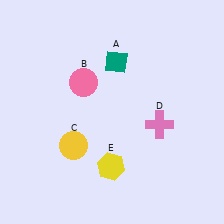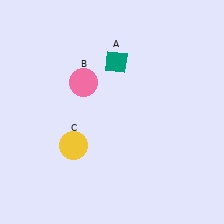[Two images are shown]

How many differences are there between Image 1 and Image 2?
There are 2 differences between the two images.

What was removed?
The yellow hexagon (E), the pink cross (D) were removed in Image 2.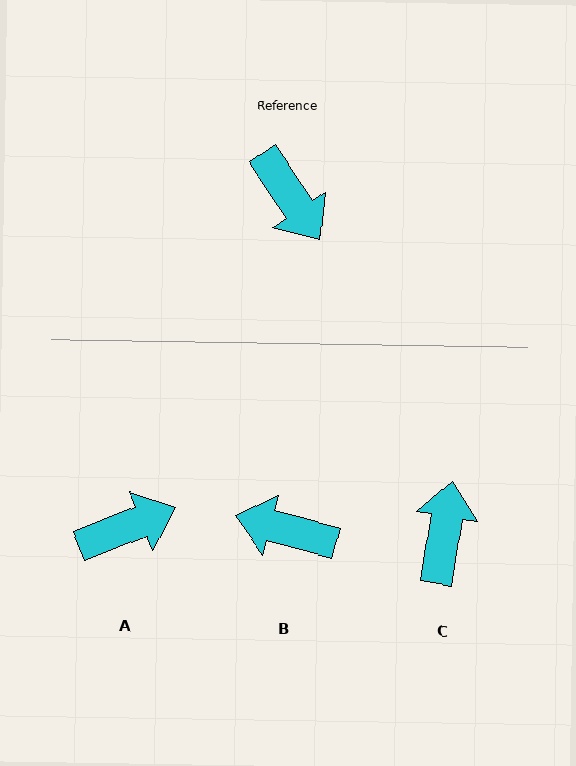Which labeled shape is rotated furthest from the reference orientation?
B, about 139 degrees away.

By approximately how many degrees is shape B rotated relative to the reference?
Approximately 139 degrees clockwise.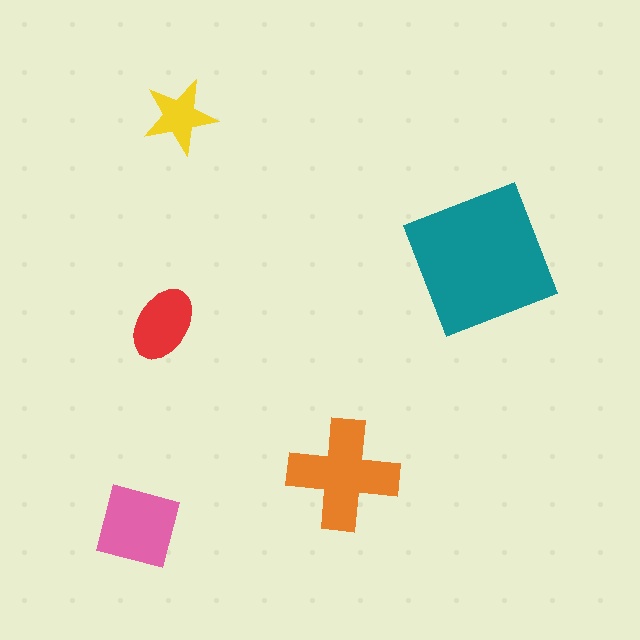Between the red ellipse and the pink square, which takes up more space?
The pink square.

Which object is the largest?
The teal square.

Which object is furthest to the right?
The teal square is rightmost.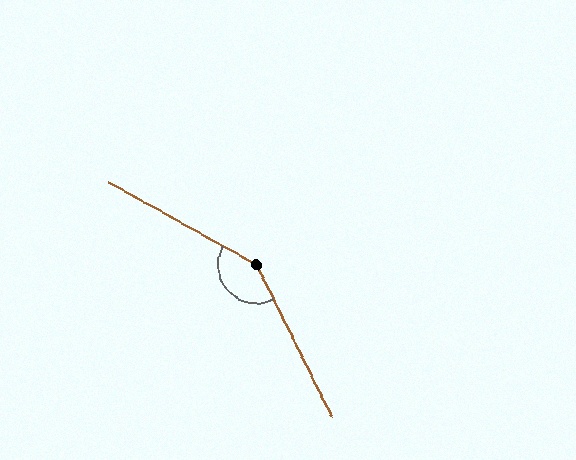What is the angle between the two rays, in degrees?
Approximately 145 degrees.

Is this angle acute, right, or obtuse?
It is obtuse.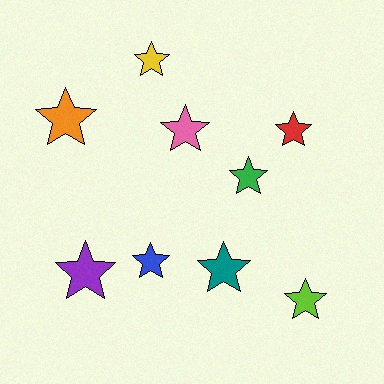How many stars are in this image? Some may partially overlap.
There are 9 stars.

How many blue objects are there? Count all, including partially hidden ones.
There is 1 blue object.